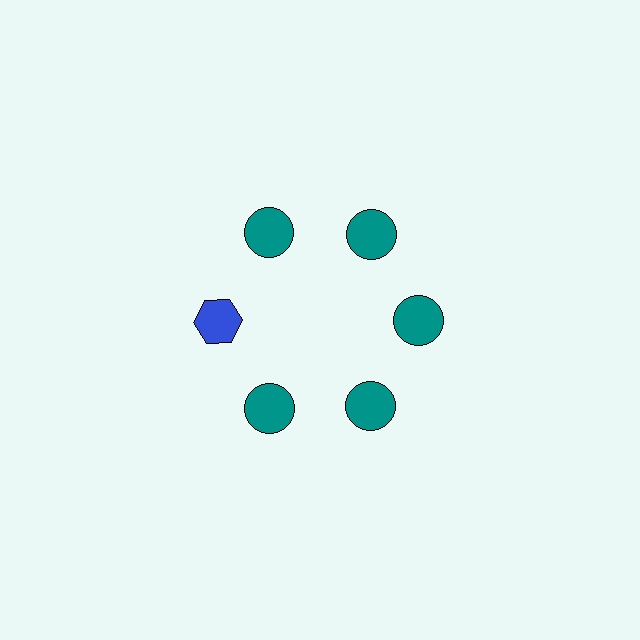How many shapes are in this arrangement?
There are 6 shapes arranged in a ring pattern.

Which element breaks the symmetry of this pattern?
The blue hexagon at roughly the 9 o'clock position breaks the symmetry. All other shapes are teal circles.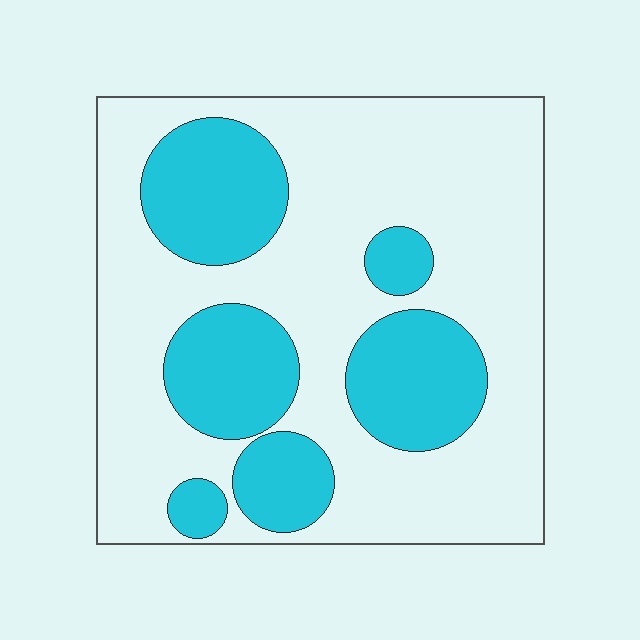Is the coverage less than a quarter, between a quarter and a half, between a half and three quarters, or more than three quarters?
Between a quarter and a half.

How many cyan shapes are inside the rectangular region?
6.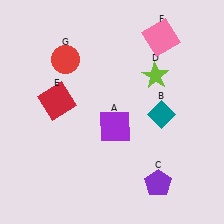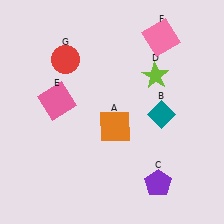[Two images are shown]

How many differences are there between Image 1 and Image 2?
There are 2 differences between the two images.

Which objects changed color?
A changed from purple to orange. E changed from red to pink.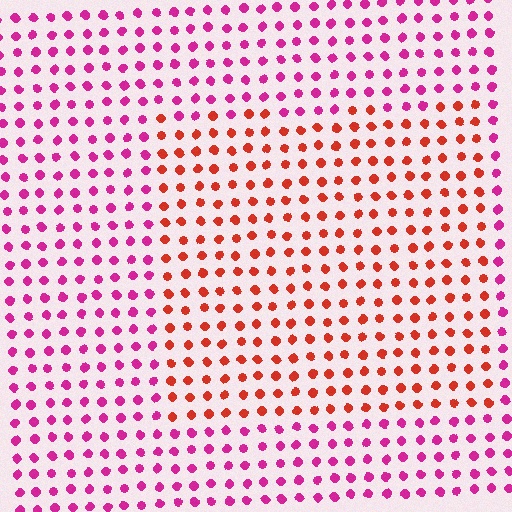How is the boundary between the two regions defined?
The boundary is defined purely by a slight shift in hue (about 45 degrees). Spacing, size, and orientation are identical on both sides.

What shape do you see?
I see a rectangle.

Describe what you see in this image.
The image is filled with small magenta elements in a uniform arrangement. A rectangle-shaped region is visible where the elements are tinted to a slightly different hue, forming a subtle color boundary.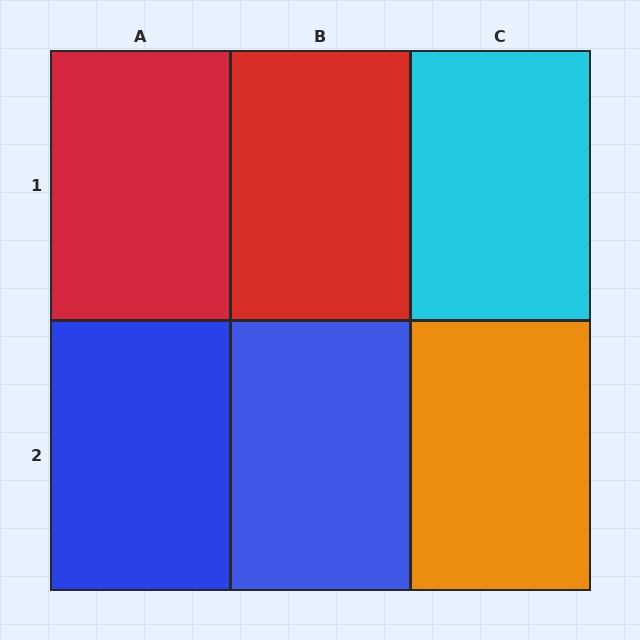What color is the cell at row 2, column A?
Blue.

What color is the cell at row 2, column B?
Blue.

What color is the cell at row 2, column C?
Orange.